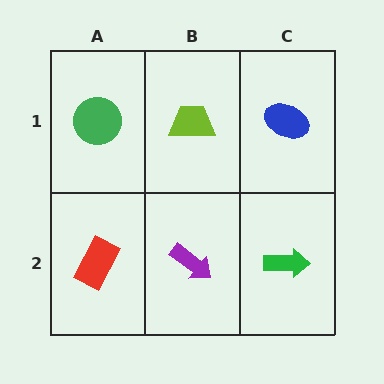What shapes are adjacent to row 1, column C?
A green arrow (row 2, column C), a lime trapezoid (row 1, column B).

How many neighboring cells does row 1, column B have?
3.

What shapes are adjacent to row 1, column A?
A red rectangle (row 2, column A), a lime trapezoid (row 1, column B).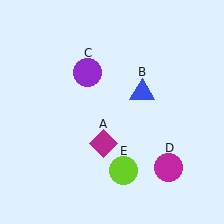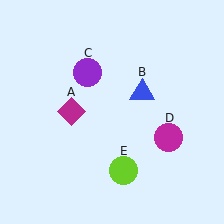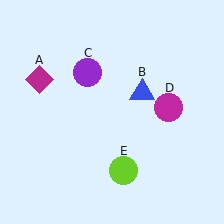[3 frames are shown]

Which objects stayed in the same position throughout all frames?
Blue triangle (object B) and purple circle (object C) and lime circle (object E) remained stationary.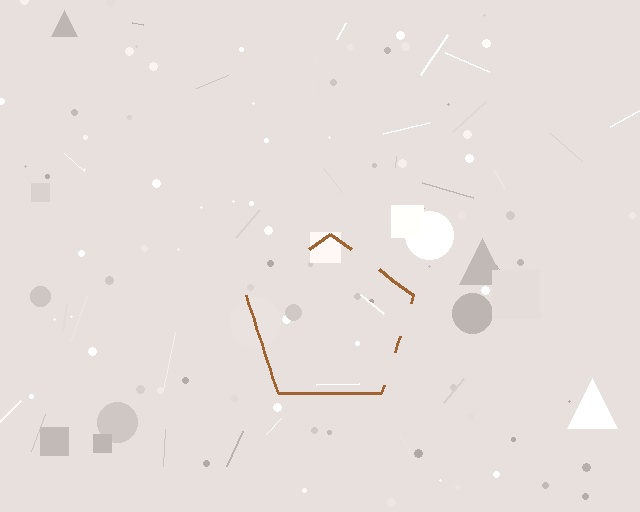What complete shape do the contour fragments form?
The contour fragments form a pentagon.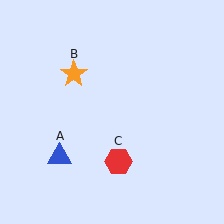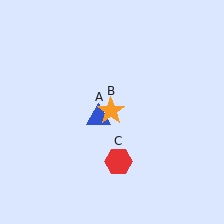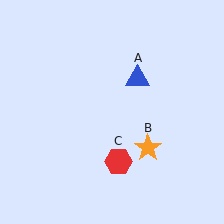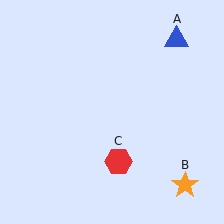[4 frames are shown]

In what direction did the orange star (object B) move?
The orange star (object B) moved down and to the right.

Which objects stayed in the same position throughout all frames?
Red hexagon (object C) remained stationary.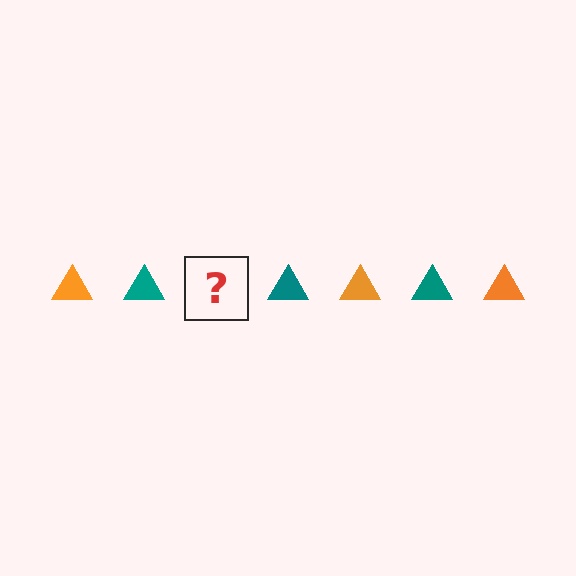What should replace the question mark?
The question mark should be replaced with an orange triangle.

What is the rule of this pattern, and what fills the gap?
The rule is that the pattern cycles through orange, teal triangles. The gap should be filled with an orange triangle.